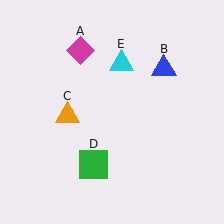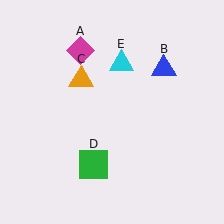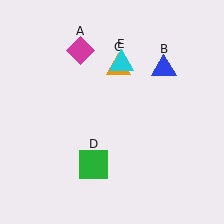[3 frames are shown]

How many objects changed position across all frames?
1 object changed position: orange triangle (object C).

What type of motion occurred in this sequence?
The orange triangle (object C) rotated clockwise around the center of the scene.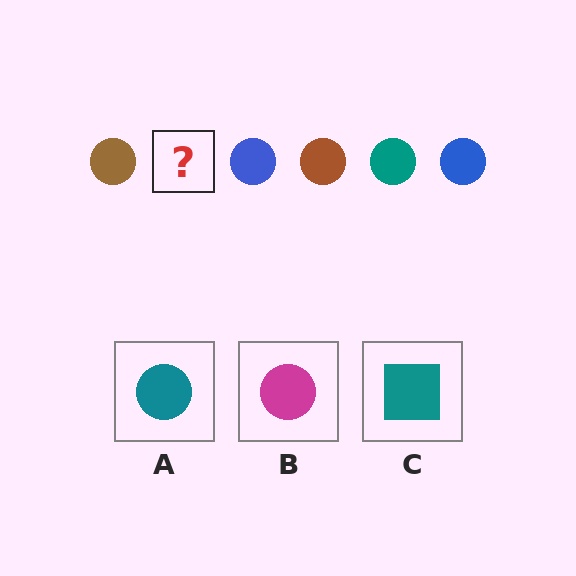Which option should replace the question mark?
Option A.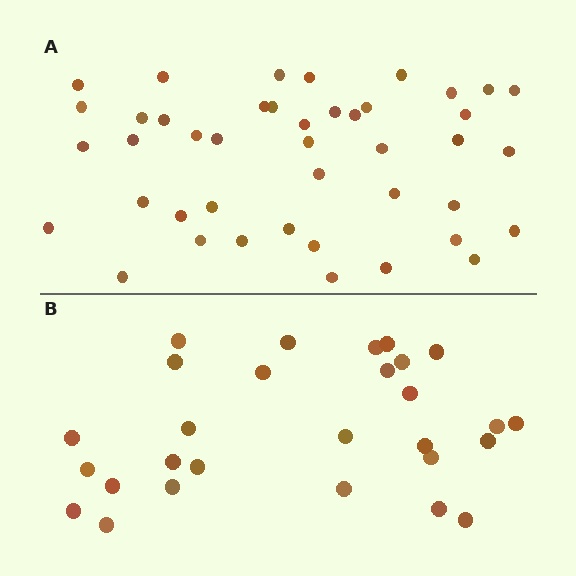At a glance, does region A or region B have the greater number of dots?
Region A (the top region) has more dots.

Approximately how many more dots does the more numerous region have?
Region A has approximately 15 more dots than region B.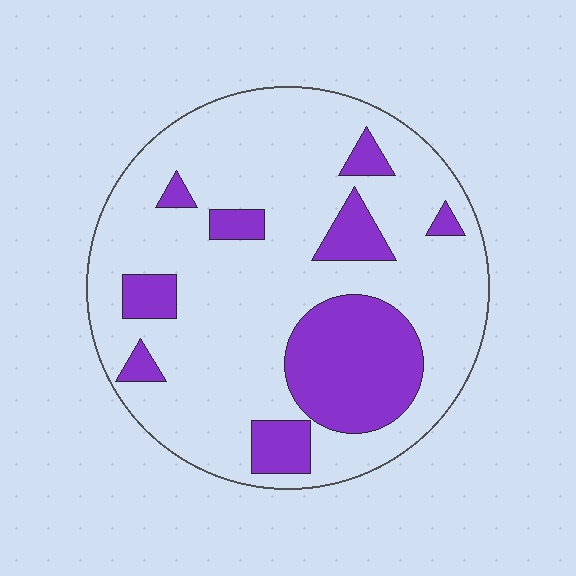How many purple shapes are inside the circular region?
9.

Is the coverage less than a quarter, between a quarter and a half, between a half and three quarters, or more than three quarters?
Less than a quarter.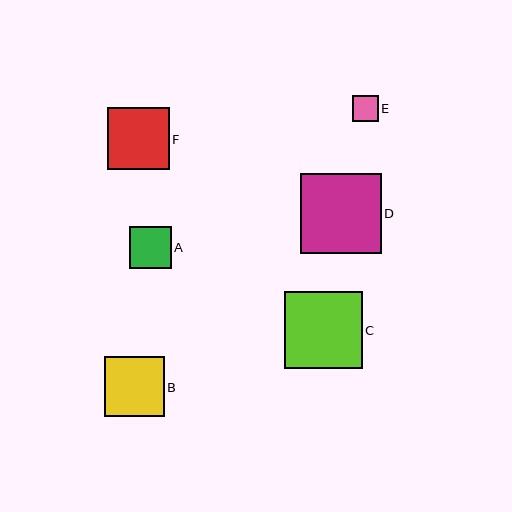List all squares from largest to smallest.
From largest to smallest: D, C, F, B, A, E.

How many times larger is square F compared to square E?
Square F is approximately 2.4 times the size of square E.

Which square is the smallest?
Square E is the smallest with a size of approximately 26 pixels.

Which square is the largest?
Square D is the largest with a size of approximately 80 pixels.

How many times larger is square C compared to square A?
Square C is approximately 1.8 times the size of square A.